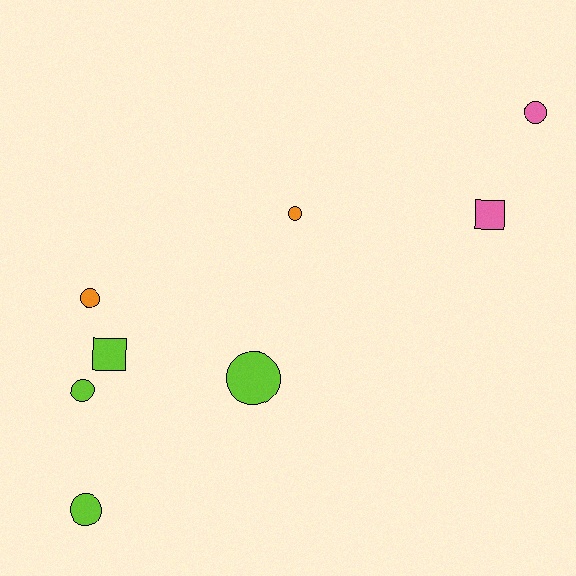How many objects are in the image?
There are 8 objects.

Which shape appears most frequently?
Circle, with 6 objects.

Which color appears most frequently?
Lime, with 4 objects.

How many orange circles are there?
There are 2 orange circles.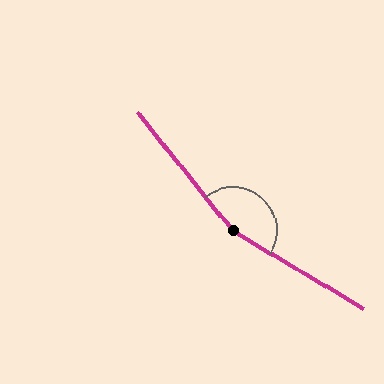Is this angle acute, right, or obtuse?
It is obtuse.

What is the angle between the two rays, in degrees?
Approximately 160 degrees.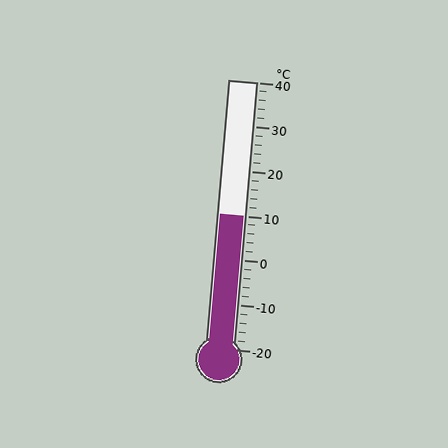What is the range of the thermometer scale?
The thermometer scale ranges from -20°C to 40°C.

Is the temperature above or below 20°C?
The temperature is below 20°C.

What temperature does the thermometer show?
The thermometer shows approximately 10°C.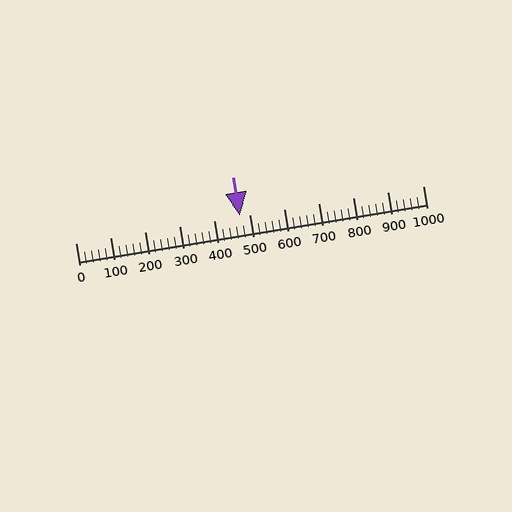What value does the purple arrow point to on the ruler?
The purple arrow points to approximately 473.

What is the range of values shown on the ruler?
The ruler shows values from 0 to 1000.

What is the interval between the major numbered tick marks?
The major tick marks are spaced 100 units apart.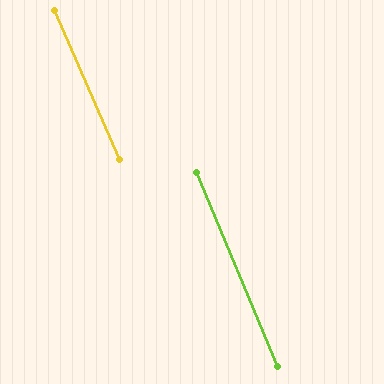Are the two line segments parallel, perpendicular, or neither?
Parallel — their directions differ by only 1.2°.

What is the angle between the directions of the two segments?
Approximately 1 degree.